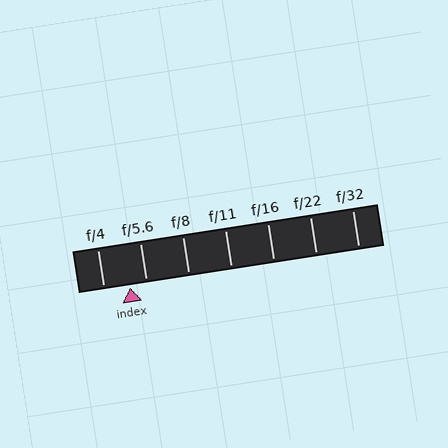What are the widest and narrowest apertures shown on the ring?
The widest aperture shown is f/4 and the narrowest is f/32.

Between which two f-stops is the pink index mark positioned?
The index mark is between f/4 and f/5.6.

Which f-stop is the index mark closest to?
The index mark is closest to f/5.6.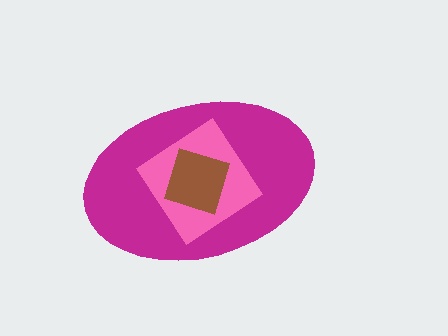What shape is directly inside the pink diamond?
The brown diamond.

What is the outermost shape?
The magenta ellipse.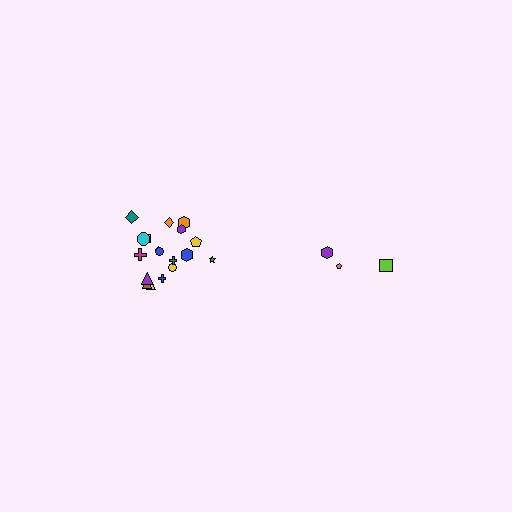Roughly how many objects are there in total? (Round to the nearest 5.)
Roughly 20 objects in total.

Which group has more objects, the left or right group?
The left group.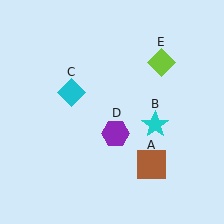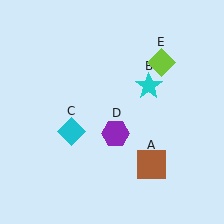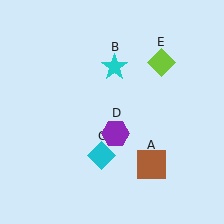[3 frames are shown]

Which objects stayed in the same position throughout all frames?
Brown square (object A) and purple hexagon (object D) and lime diamond (object E) remained stationary.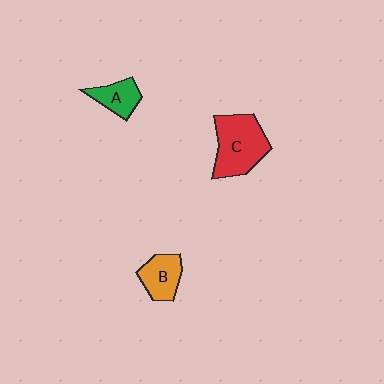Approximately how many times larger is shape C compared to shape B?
Approximately 1.8 times.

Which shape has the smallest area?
Shape A (green).